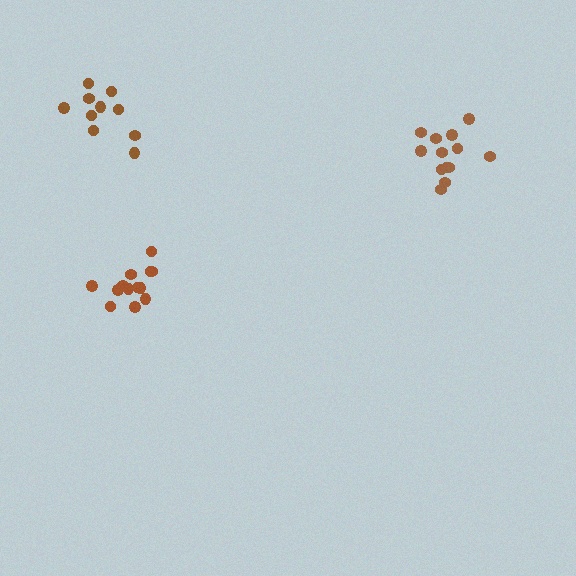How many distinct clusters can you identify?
There are 3 distinct clusters.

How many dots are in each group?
Group 1: 13 dots, Group 2: 13 dots, Group 3: 10 dots (36 total).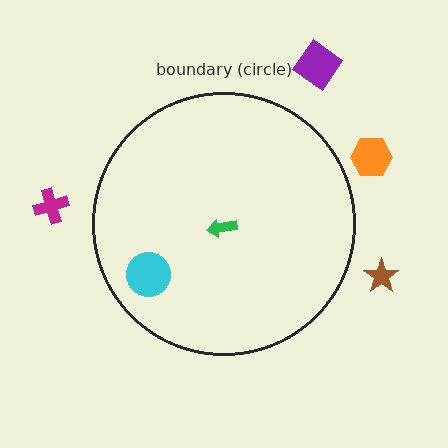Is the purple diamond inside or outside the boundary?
Outside.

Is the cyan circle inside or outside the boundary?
Inside.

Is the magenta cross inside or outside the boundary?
Outside.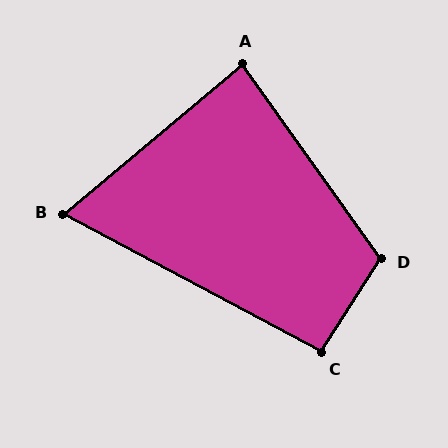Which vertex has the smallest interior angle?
B, at approximately 68 degrees.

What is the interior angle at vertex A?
Approximately 86 degrees (approximately right).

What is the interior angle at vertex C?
Approximately 94 degrees (approximately right).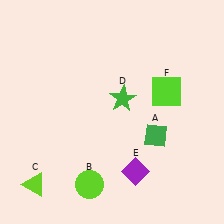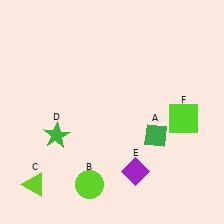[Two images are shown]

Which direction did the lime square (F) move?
The lime square (F) moved down.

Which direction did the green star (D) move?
The green star (D) moved left.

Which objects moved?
The objects that moved are: the green star (D), the lime square (F).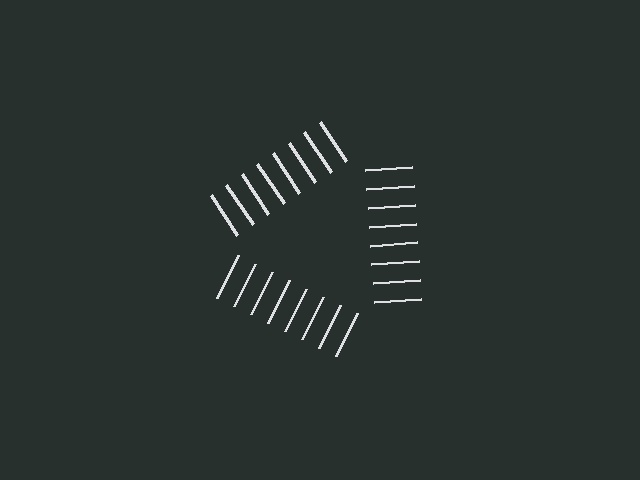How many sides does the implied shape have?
3 sides — the line-ends trace a triangle.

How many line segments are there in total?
24 — 8 along each of the 3 edges.